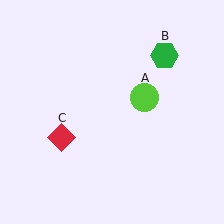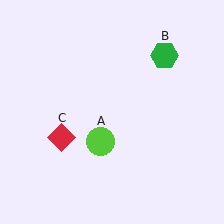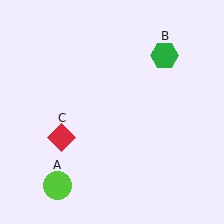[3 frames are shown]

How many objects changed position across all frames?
1 object changed position: lime circle (object A).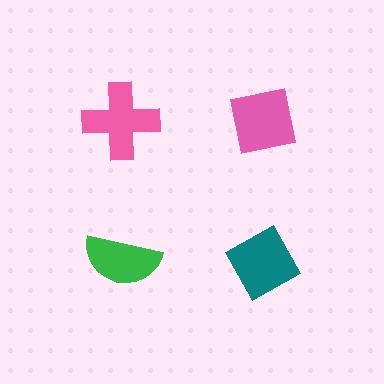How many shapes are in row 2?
2 shapes.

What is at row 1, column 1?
A pink cross.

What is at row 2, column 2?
A teal diamond.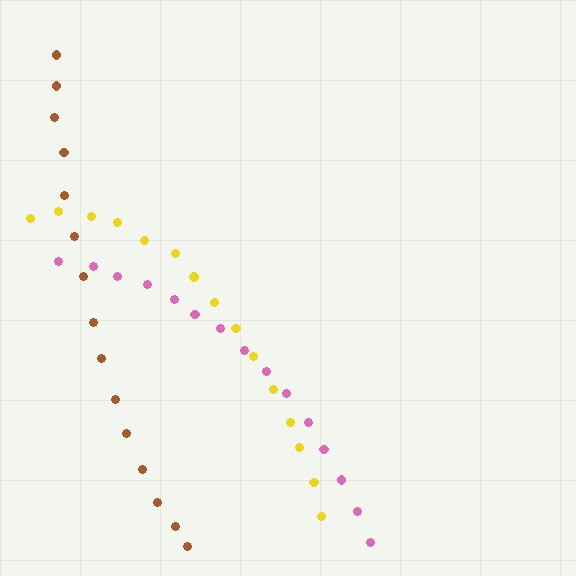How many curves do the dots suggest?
There are 3 distinct paths.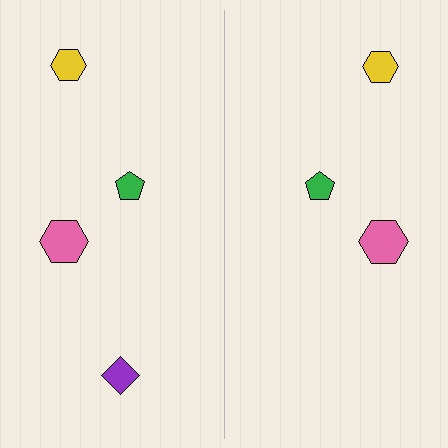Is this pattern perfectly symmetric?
No, the pattern is not perfectly symmetric. A purple diamond is missing from the right side.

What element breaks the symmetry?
A purple diamond is missing from the right side.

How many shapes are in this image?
There are 7 shapes in this image.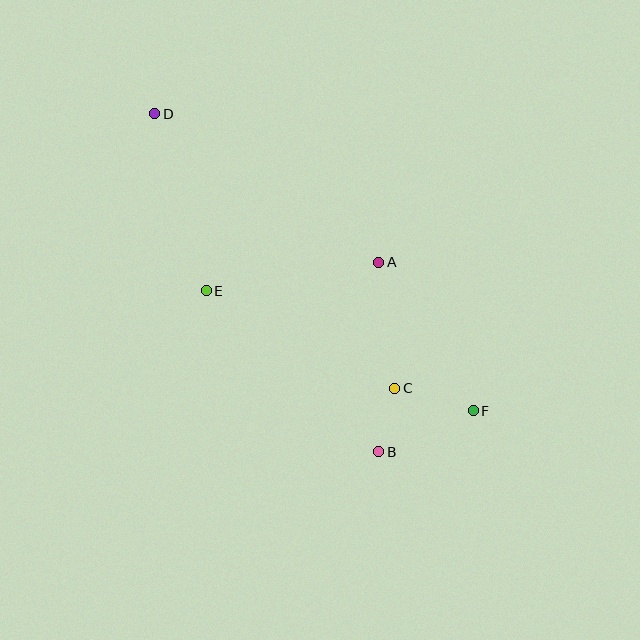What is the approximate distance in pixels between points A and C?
The distance between A and C is approximately 127 pixels.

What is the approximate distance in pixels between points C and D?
The distance between C and D is approximately 365 pixels.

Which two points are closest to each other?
Points B and C are closest to each other.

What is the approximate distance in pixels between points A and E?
The distance between A and E is approximately 175 pixels.